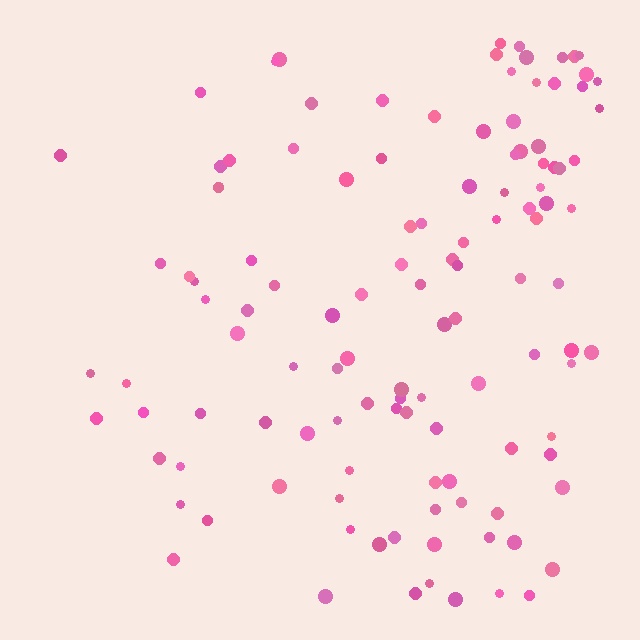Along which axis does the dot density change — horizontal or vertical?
Horizontal.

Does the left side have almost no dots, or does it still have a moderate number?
Still a moderate number, just noticeably fewer than the right.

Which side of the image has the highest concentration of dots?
The right.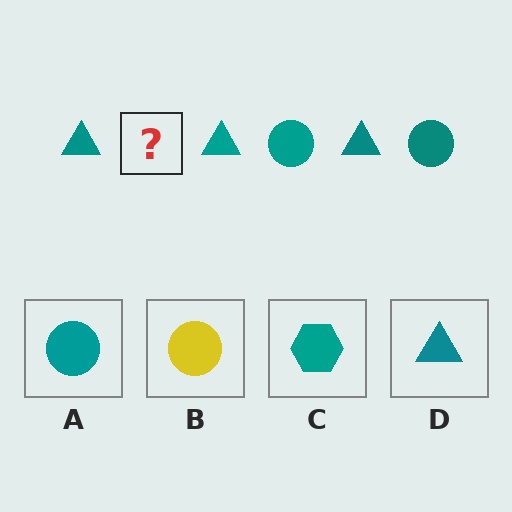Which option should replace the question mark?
Option A.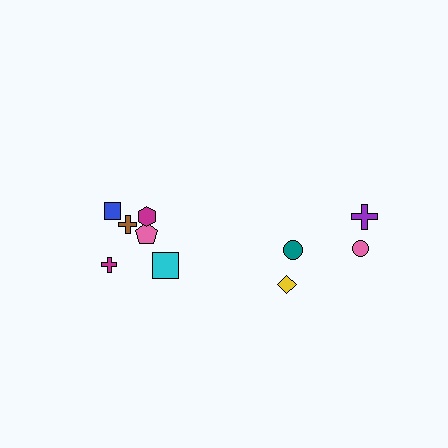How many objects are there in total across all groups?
There are 10 objects.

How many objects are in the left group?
There are 6 objects.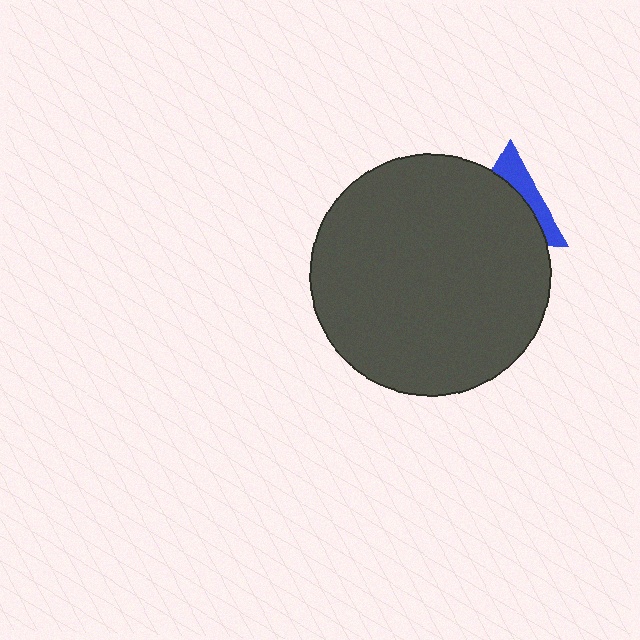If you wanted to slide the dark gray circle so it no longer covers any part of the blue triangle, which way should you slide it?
Slide it down — that is the most direct way to separate the two shapes.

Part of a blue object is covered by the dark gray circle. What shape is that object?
It is a triangle.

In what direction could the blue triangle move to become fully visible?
The blue triangle could move up. That would shift it out from behind the dark gray circle entirely.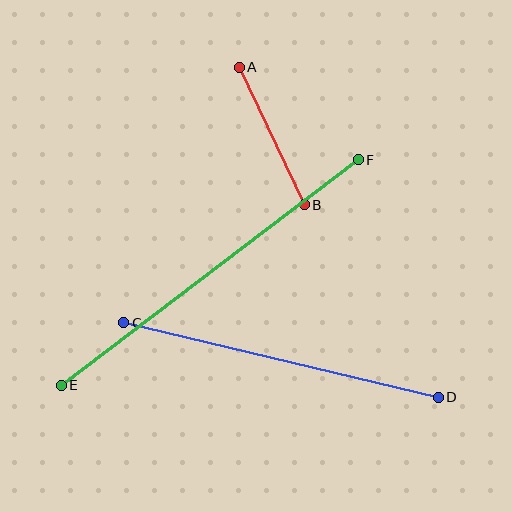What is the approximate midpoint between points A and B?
The midpoint is at approximately (272, 136) pixels.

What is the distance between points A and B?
The distance is approximately 152 pixels.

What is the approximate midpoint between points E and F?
The midpoint is at approximately (210, 272) pixels.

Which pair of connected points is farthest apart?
Points E and F are farthest apart.